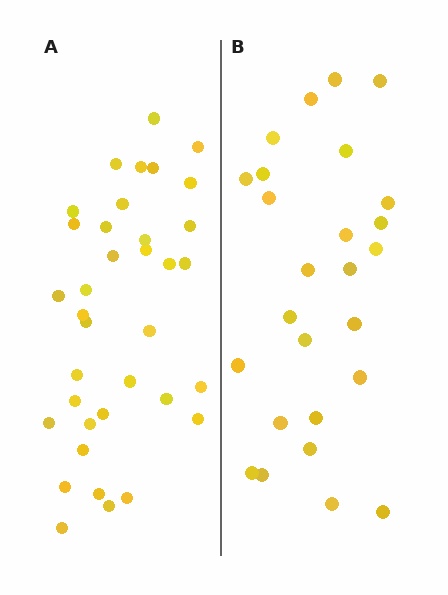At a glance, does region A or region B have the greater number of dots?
Region A (the left region) has more dots.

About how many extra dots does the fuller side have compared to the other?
Region A has roughly 10 or so more dots than region B.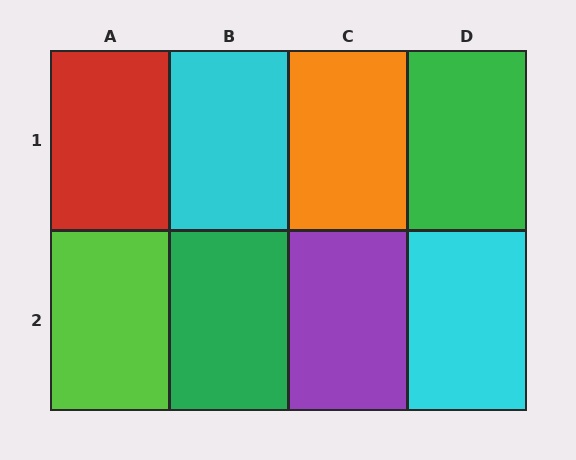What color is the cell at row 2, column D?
Cyan.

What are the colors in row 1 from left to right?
Red, cyan, orange, green.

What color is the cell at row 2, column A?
Lime.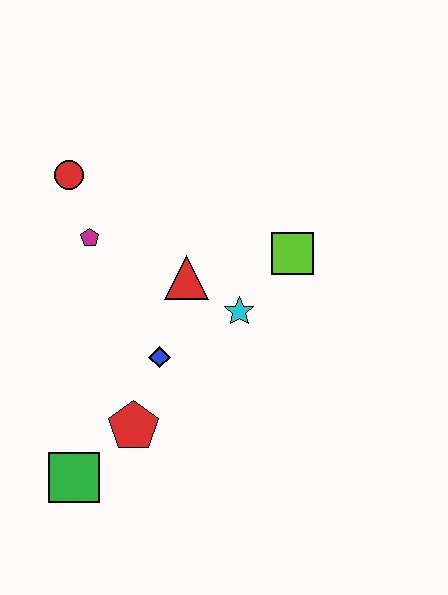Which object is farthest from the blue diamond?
The red circle is farthest from the blue diamond.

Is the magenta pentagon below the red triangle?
No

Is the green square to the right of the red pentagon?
No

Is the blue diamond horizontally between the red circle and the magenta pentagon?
No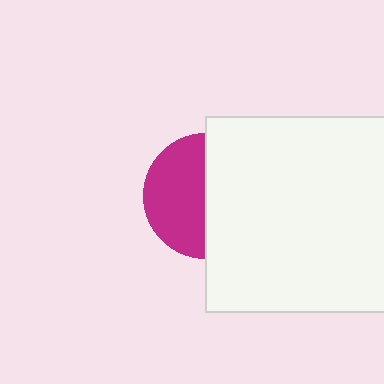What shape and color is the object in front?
The object in front is a white square.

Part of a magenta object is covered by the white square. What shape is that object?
It is a circle.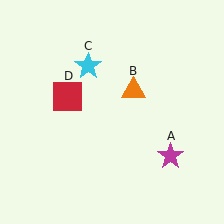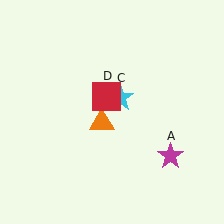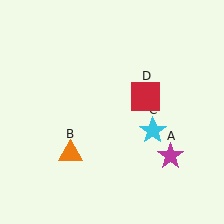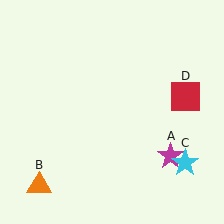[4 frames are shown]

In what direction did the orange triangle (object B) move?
The orange triangle (object B) moved down and to the left.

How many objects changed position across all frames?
3 objects changed position: orange triangle (object B), cyan star (object C), red square (object D).